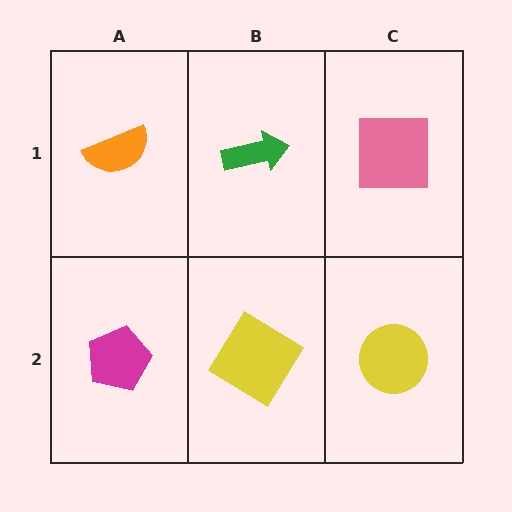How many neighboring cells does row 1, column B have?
3.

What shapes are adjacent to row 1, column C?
A yellow circle (row 2, column C), a green arrow (row 1, column B).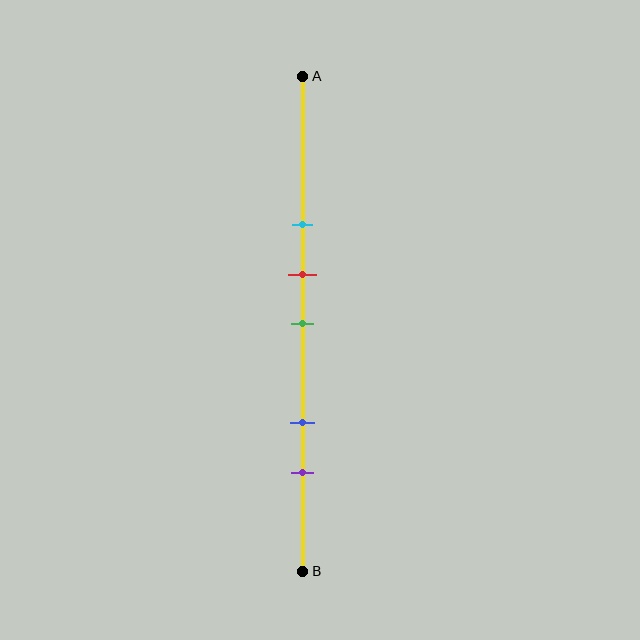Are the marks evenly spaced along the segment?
No, the marks are not evenly spaced.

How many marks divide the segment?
There are 5 marks dividing the segment.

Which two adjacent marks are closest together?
The red and green marks are the closest adjacent pair.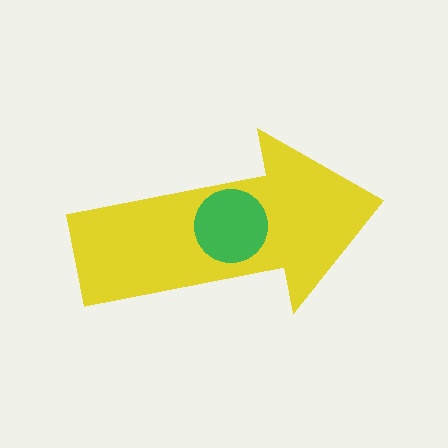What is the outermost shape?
The yellow arrow.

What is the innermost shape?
The green circle.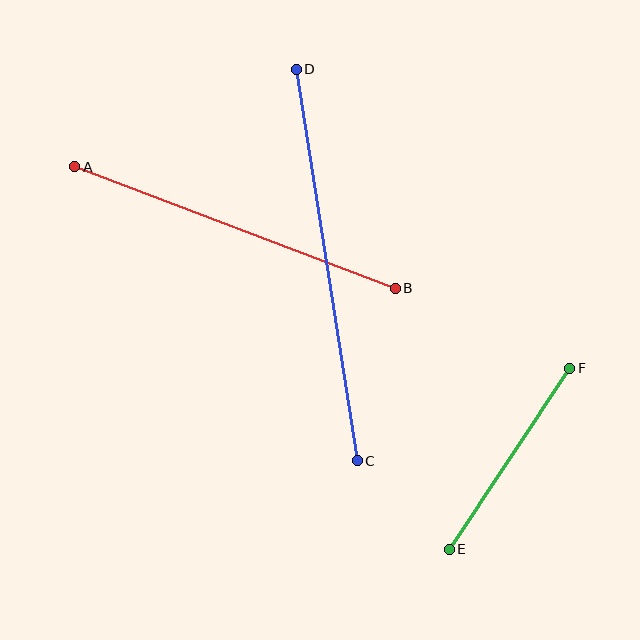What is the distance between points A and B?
The distance is approximately 343 pixels.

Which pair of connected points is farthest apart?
Points C and D are farthest apart.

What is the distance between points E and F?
The distance is approximately 218 pixels.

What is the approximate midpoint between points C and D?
The midpoint is at approximately (327, 265) pixels.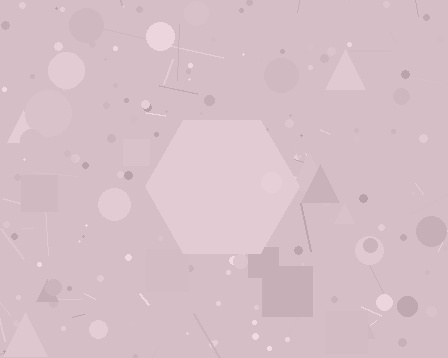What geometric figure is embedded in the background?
A hexagon is embedded in the background.